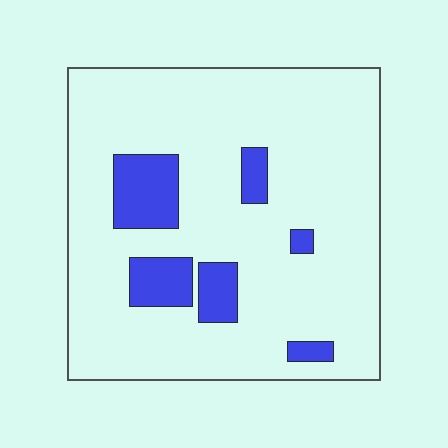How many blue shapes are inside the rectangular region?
6.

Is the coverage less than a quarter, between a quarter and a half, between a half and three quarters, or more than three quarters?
Less than a quarter.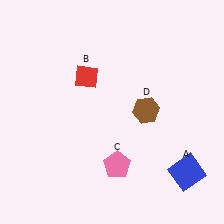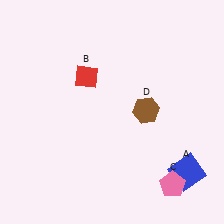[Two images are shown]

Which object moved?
The pink pentagon (C) moved right.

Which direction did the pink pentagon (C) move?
The pink pentagon (C) moved right.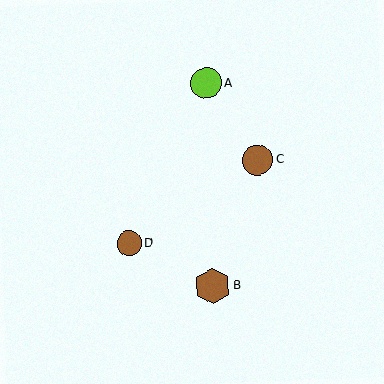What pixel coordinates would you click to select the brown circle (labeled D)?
Click at (129, 243) to select the brown circle D.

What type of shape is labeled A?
Shape A is a lime circle.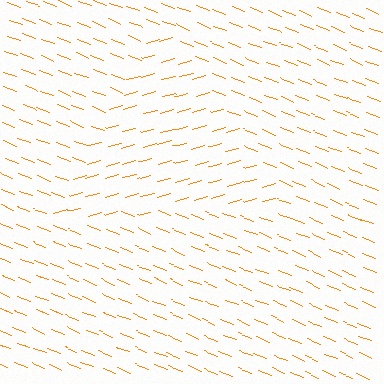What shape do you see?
I see a triangle.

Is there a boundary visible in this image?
Yes, there is a texture boundary formed by a change in line orientation.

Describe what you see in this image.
The image is filled with small orange line segments. A triangle region in the image has lines oriented differently from the surrounding lines, creating a visible texture boundary.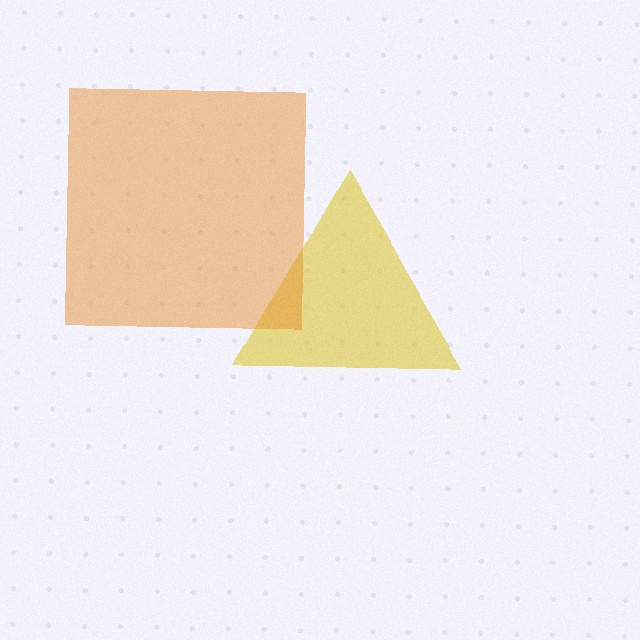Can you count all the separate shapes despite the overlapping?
Yes, there are 2 separate shapes.